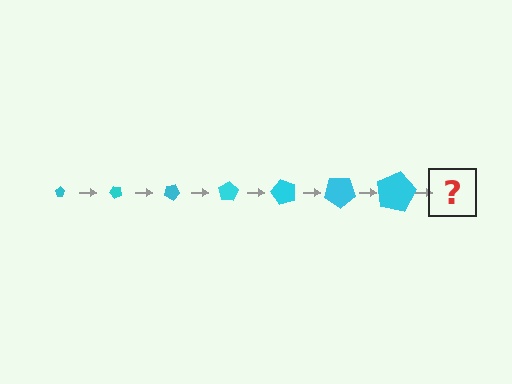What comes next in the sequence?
The next element should be a pentagon, larger than the previous one and rotated 350 degrees from the start.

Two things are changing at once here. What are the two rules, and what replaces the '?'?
The two rules are that the pentagon grows larger each step and it rotates 50 degrees each step. The '?' should be a pentagon, larger than the previous one and rotated 350 degrees from the start.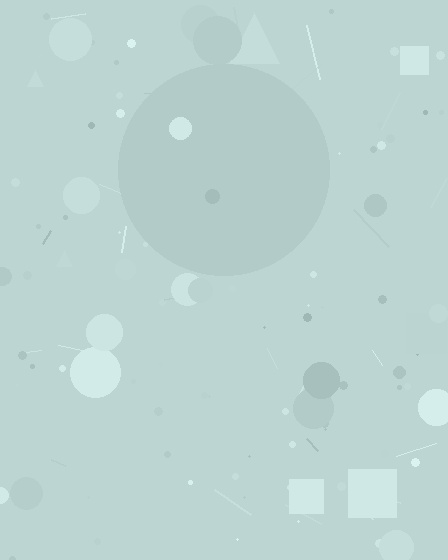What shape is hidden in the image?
A circle is hidden in the image.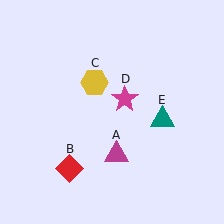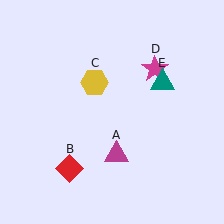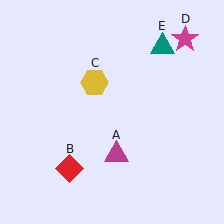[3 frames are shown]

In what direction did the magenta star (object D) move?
The magenta star (object D) moved up and to the right.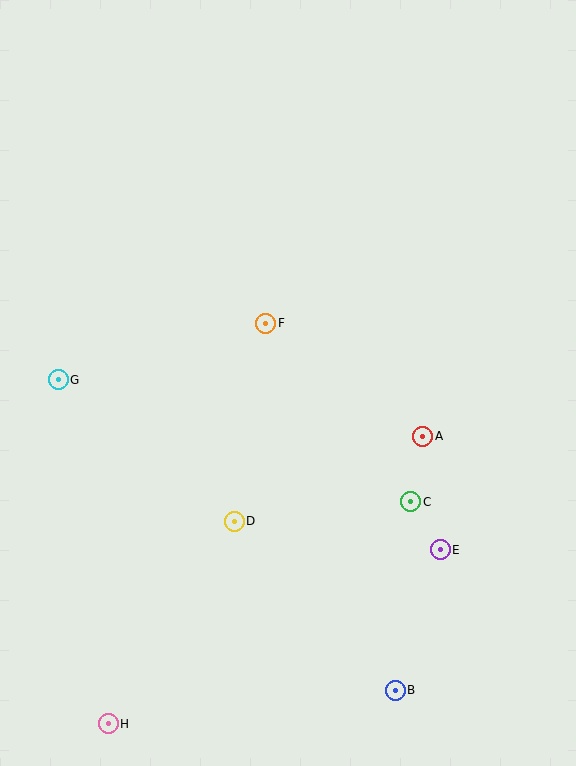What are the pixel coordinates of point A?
Point A is at (423, 436).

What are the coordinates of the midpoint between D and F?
The midpoint between D and F is at (250, 422).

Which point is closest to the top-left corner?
Point G is closest to the top-left corner.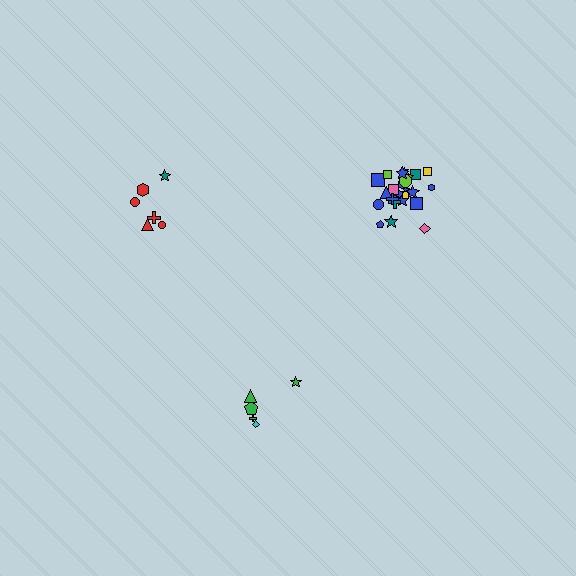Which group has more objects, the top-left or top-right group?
The top-right group.